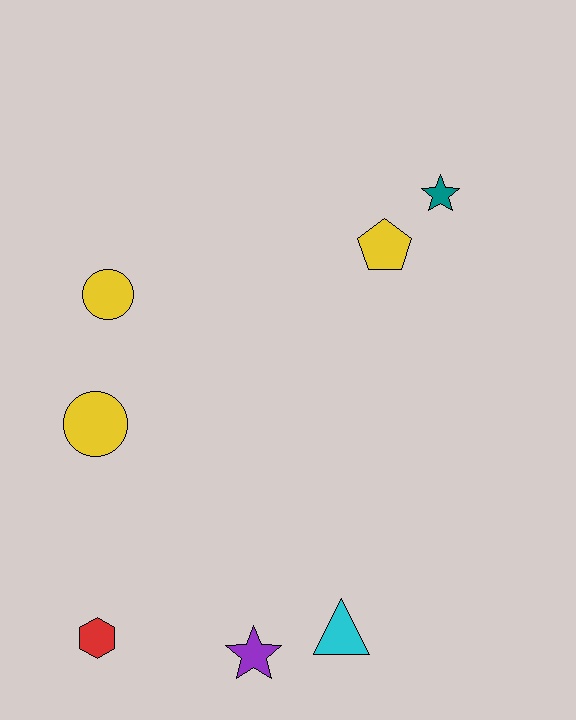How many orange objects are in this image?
There are no orange objects.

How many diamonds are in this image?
There are no diamonds.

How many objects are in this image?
There are 7 objects.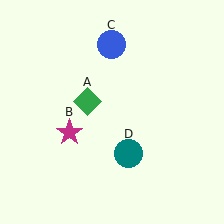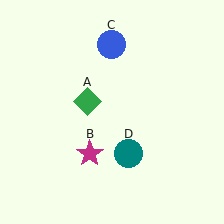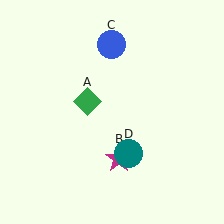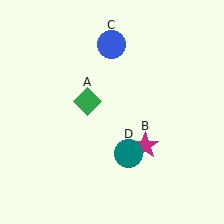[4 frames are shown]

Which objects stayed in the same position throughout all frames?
Green diamond (object A) and blue circle (object C) and teal circle (object D) remained stationary.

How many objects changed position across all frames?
1 object changed position: magenta star (object B).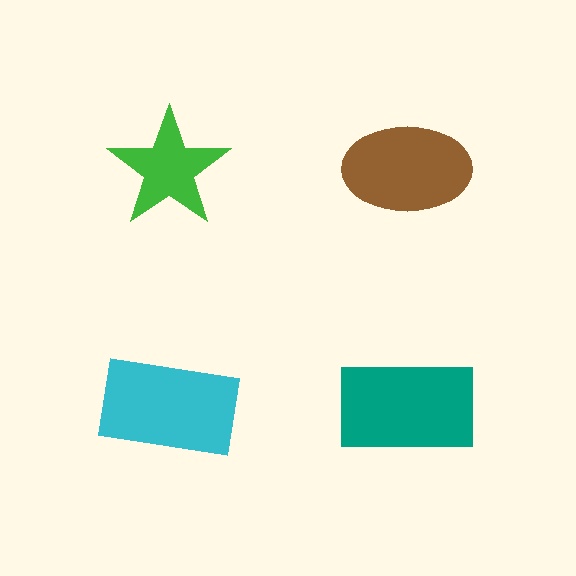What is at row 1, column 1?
A green star.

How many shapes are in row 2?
2 shapes.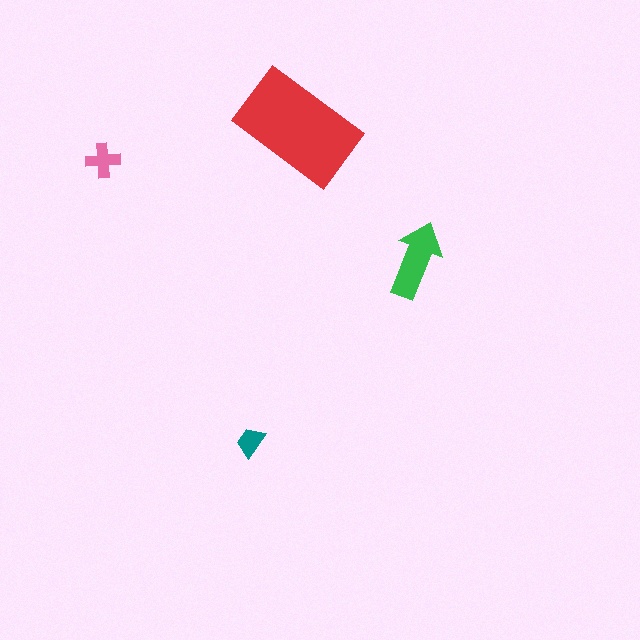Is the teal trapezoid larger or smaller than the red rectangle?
Smaller.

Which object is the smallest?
The teal trapezoid.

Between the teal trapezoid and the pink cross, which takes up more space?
The pink cross.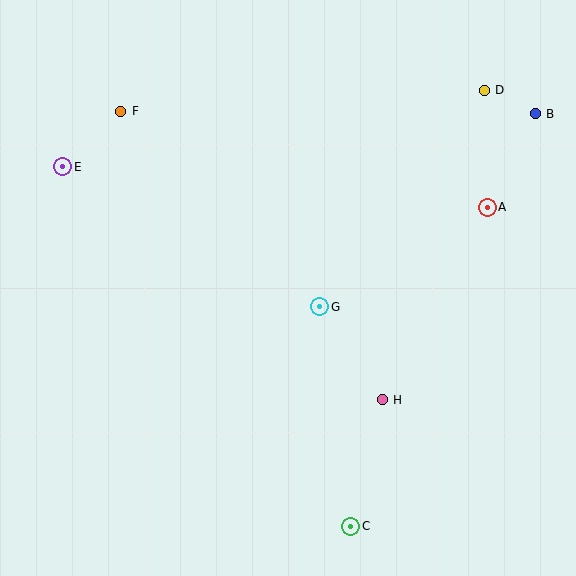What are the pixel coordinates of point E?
Point E is at (63, 167).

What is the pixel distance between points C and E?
The distance between C and E is 460 pixels.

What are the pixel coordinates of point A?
Point A is at (487, 207).